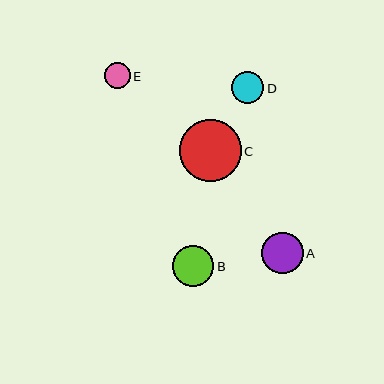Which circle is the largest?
Circle C is the largest with a size of approximately 62 pixels.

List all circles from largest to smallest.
From largest to smallest: C, B, A, D, E.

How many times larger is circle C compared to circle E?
Circle C is approximately 2.4 times the size of circle E.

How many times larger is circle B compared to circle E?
Circle B is approximately 1.6 times the size of circle E.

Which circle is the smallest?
Circle E is the smallest with a size of approximately 25 pixels.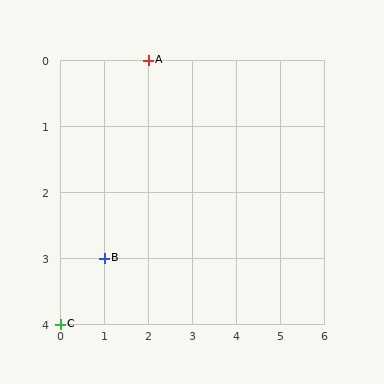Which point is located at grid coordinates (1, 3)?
Point B is at (1, 3).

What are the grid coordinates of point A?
Point A is at grid coordinates (2, 0).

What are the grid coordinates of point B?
Point B is at grid coordinates (1, 3).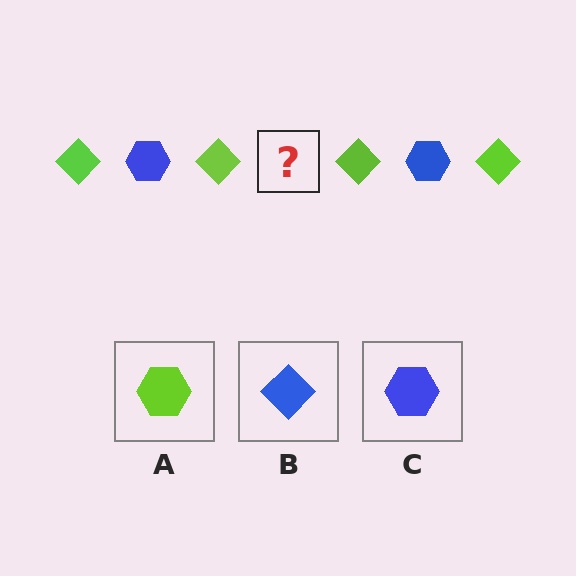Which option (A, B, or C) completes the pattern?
C.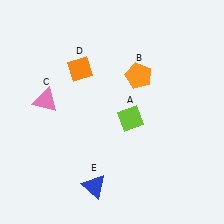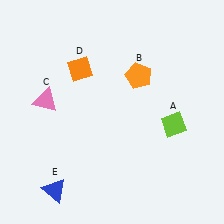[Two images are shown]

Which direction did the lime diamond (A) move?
The lime diamond (A) moved right.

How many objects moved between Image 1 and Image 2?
2 objects moved between the two images.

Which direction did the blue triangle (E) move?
The blue triangle (E) moved left.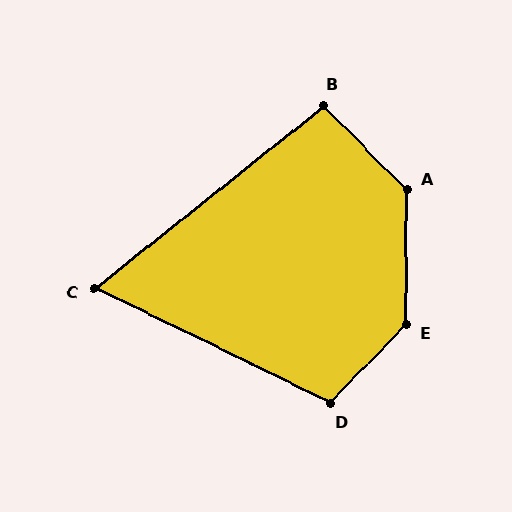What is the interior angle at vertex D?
Approximately 108 degrees (obtuse).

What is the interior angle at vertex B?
Approximately 96 degrees (obtuse).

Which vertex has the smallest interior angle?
C, at approximately 65 degrees.